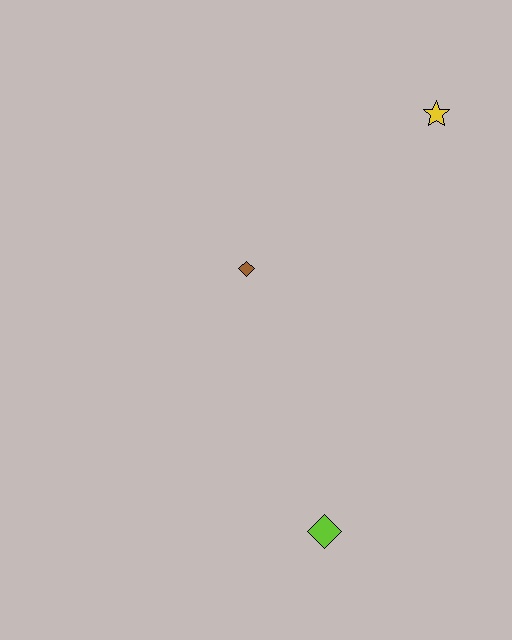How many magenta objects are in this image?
There are no magenta objects.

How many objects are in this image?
There are 3 objects.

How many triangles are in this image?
There are no triangles.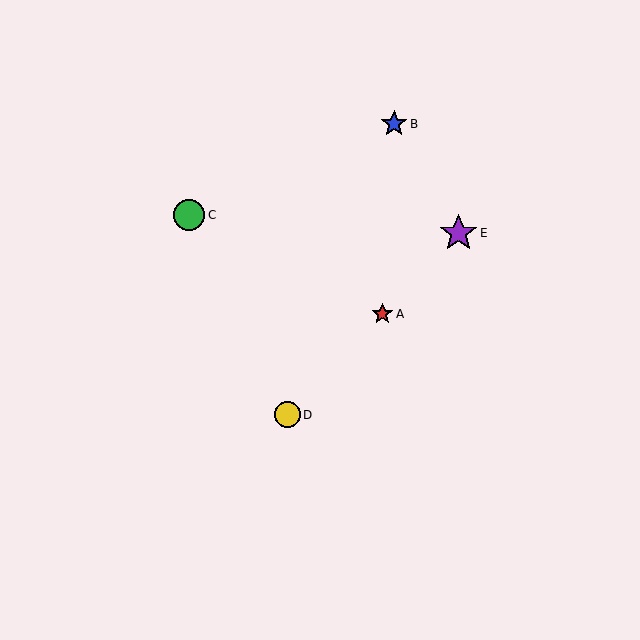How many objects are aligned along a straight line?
3 objects (A, D, E) are aligned along a straight line.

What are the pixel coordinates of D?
Object D is at (287, 415).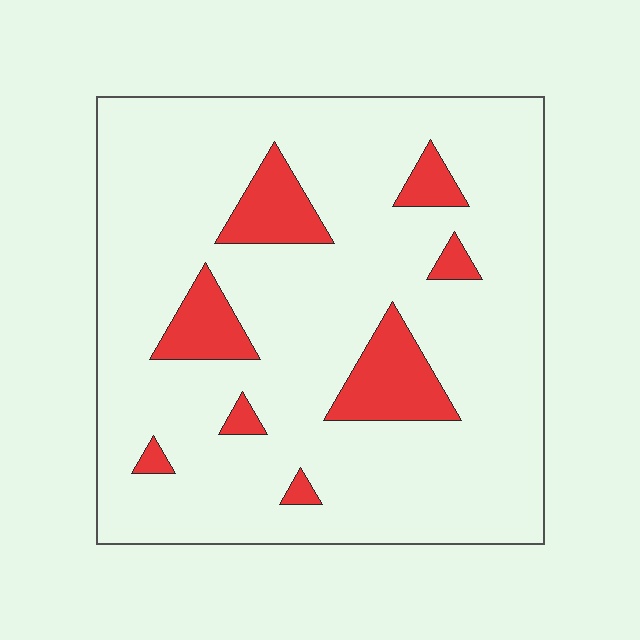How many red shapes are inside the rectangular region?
8.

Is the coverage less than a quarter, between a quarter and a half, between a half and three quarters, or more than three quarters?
Less than a quarter.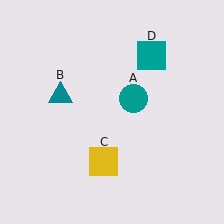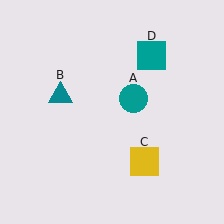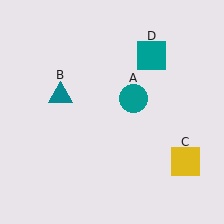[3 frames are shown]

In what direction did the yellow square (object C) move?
The yellow square (object C) moved right.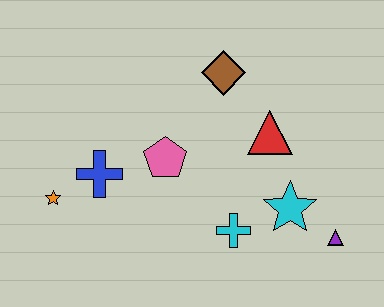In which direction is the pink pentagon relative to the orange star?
The pink pentagon is to the right of the orange star.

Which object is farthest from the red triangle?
The orange star is farthest from the red triangle.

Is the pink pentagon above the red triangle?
No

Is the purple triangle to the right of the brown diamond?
Yes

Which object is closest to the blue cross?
The orange star is closest to the blue cross.